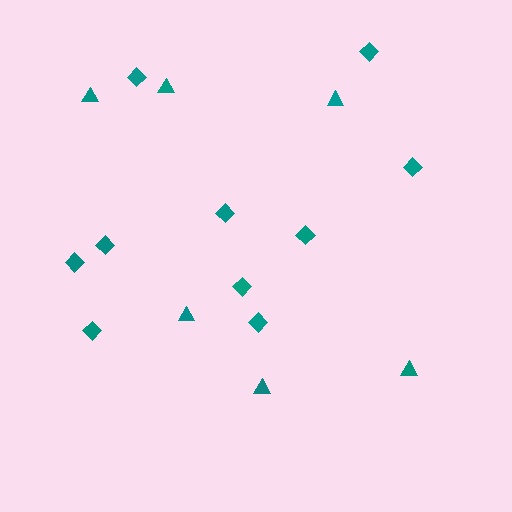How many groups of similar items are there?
There are 2 groups: one group of triangles (6) and one group of diamonds (10).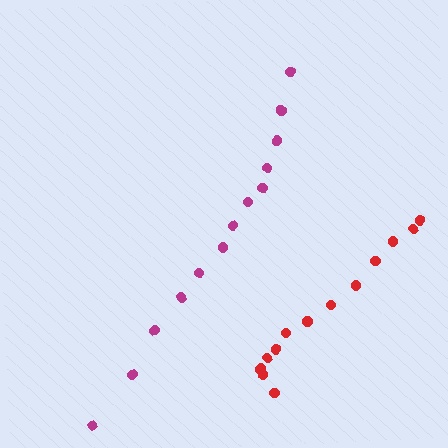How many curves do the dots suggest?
There are 2 distinct paths.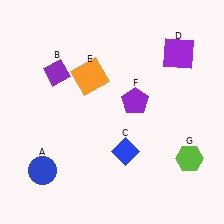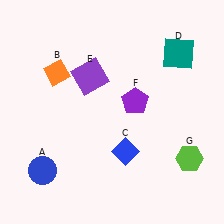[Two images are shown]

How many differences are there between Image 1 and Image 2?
There are 3 differences between the two images.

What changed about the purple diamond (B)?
In Image 1, B is purple. In Image 2, it changed to orange.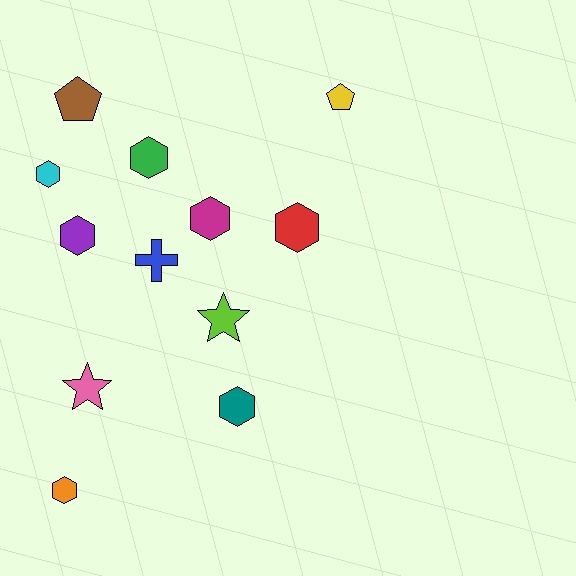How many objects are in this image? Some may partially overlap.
There are 12 objects.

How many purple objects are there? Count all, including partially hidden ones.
There is 1 purple object.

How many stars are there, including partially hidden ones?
There are 2 stars.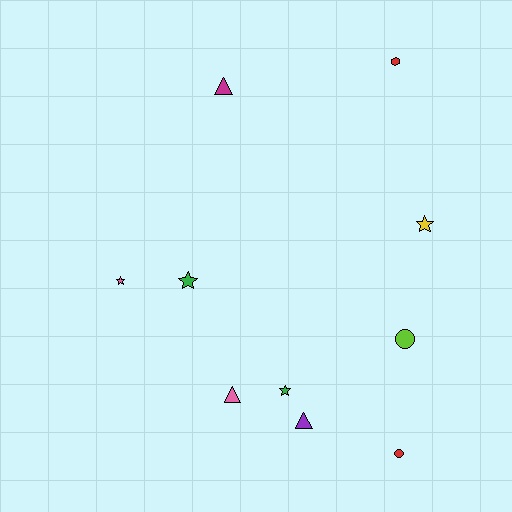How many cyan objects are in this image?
There are no cyan objects.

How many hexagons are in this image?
There is 1 hexagon.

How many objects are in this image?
There are 10 objects.